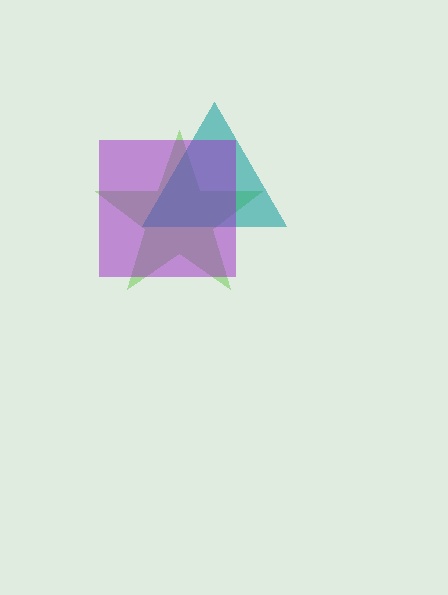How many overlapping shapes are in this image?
There are 3 overlapping shapes in the image.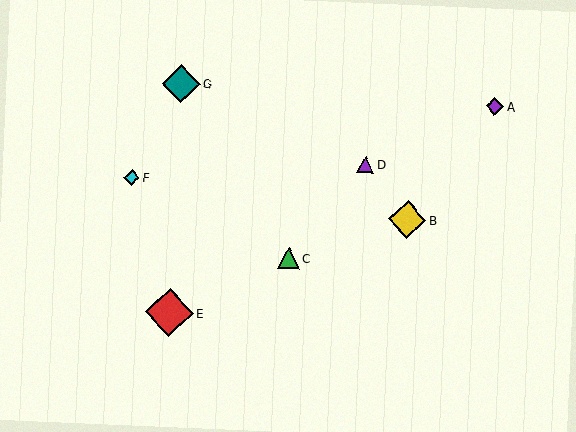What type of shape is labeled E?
Shape E is a red diamond.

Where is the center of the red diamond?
The center of the red diamond is at (169, 313).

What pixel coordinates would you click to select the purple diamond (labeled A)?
Click at (495, 106) to select the purple diamond A.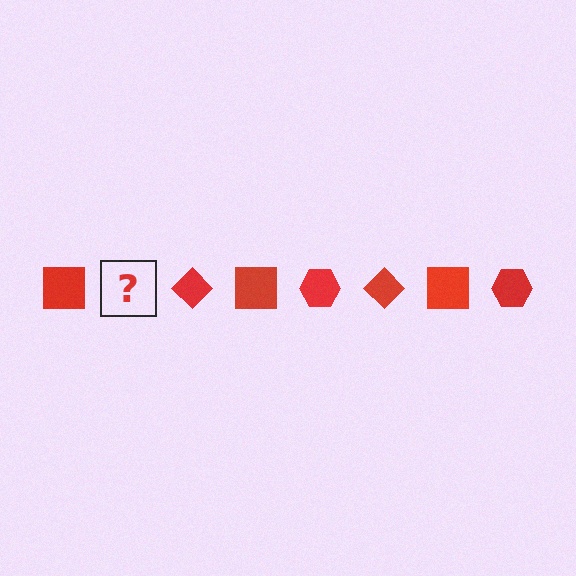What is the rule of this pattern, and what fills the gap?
The rule is that the pattern cycles through square, hexagon, diamond shapes in red. The gap should be filled with a red hexagon.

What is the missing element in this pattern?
The missing element is a red hexagon.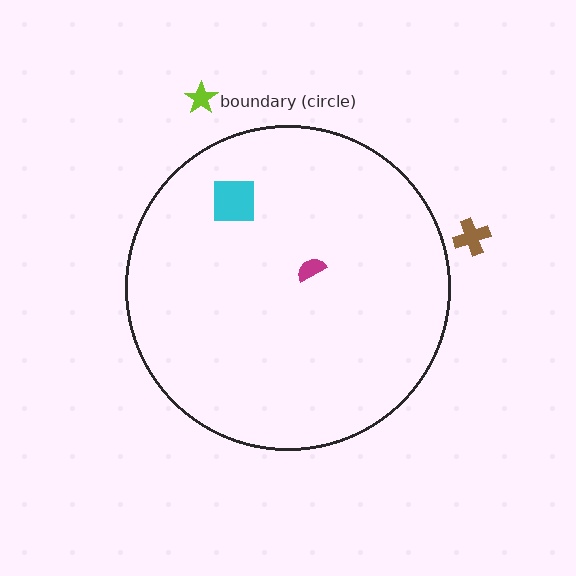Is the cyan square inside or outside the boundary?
Inside.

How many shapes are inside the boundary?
2 inside, 2 outside.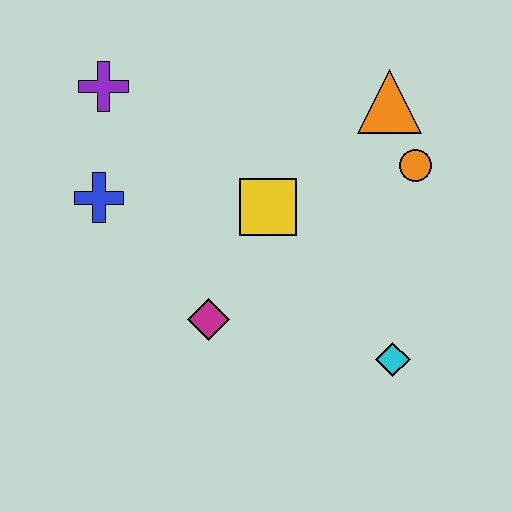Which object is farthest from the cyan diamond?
The purple cross is farthest from the cyan diamond.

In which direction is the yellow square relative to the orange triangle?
The yellow square is to the left of the orange triangle.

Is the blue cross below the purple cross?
Yes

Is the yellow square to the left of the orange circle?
Yes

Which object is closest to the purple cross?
The blue cross is closest to the purple cross.